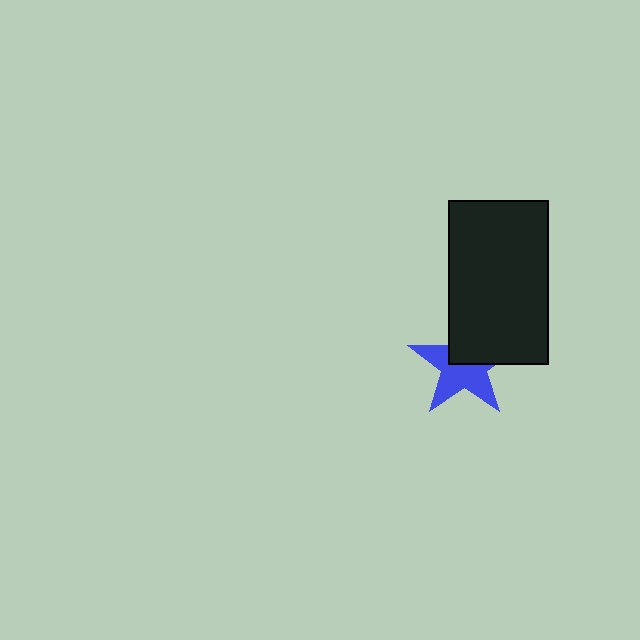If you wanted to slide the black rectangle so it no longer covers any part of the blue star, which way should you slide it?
Slide it toward the upper-right — that is the most direct way to separate the two shapes.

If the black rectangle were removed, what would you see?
You would see the complete blue star.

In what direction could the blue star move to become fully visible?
The blue star could move toward the lower-left. That would shift it out from behind the black rectangle entirely.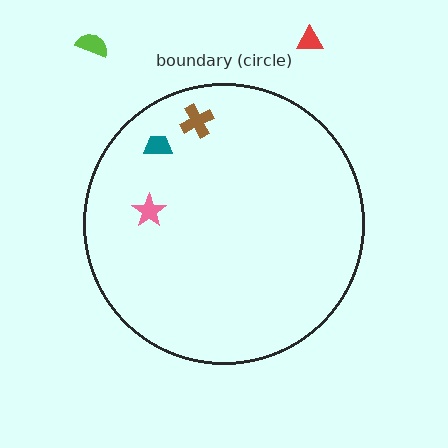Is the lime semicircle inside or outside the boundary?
Outside.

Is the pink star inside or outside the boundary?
Inside.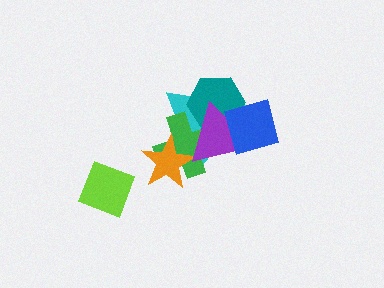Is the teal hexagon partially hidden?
Yes, it is partially covered by another shape.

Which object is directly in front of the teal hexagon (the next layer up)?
The green cross is directly in front of the teal hexagon.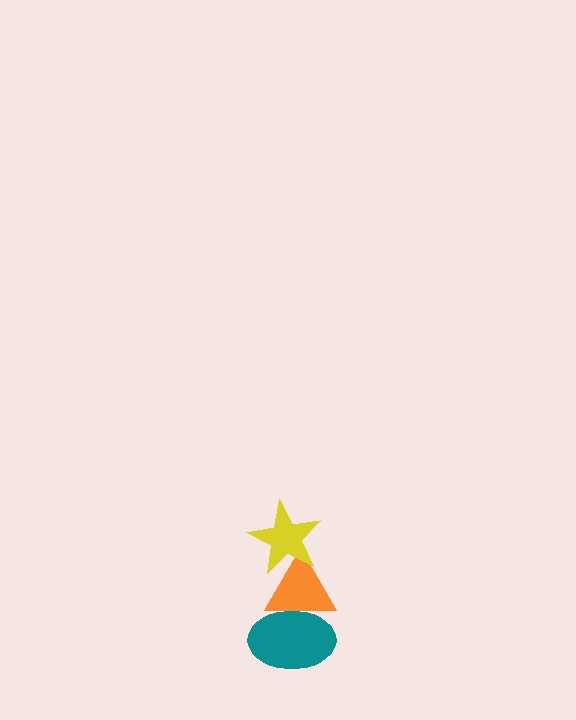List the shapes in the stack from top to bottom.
From top to bottom: the yellow star, the orange triangle, the teal ellipse.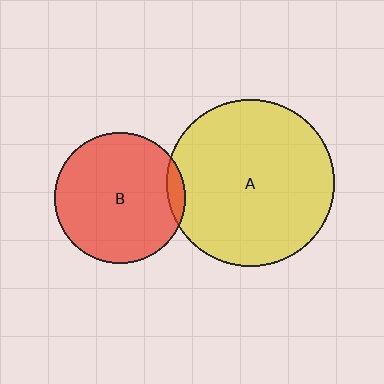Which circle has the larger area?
Circle A (yellow).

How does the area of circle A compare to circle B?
Approximately 1.6 times.